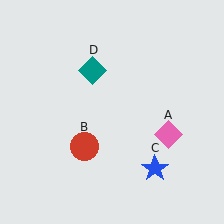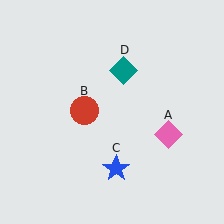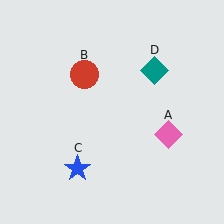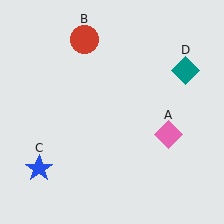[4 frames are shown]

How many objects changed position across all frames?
3 objects changed position: red circle (object B), blue star (object C), teal diamond (object D).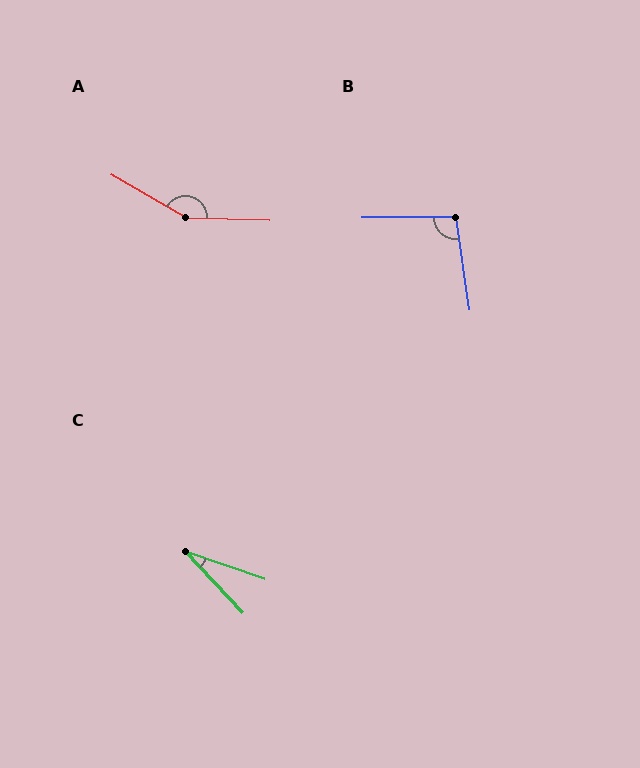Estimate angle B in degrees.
Approximately 98 degrees.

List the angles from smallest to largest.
C (27°), B (98°), A (152°).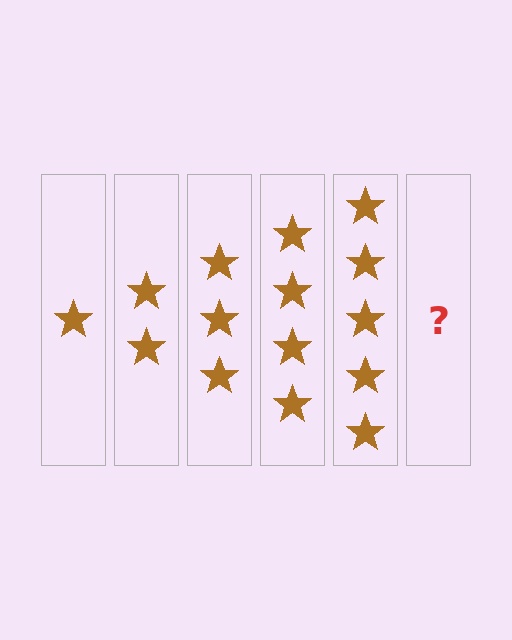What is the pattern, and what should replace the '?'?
The pattern is that each step adds one more star. The '?' should be 6 stars.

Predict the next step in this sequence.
The next step is 6 stars.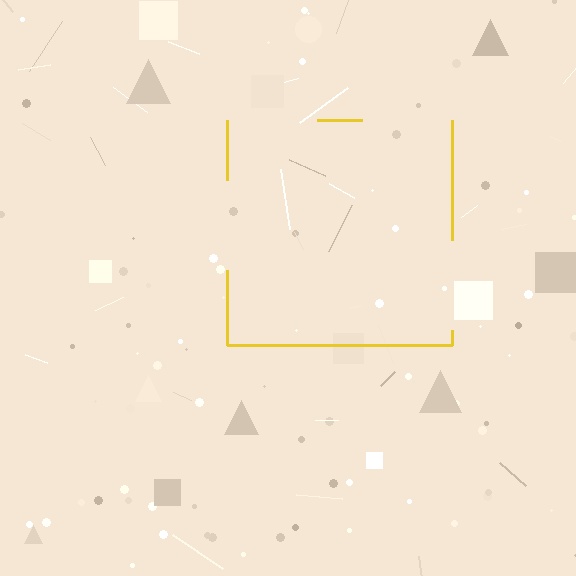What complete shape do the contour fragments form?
The contour fragments form a square.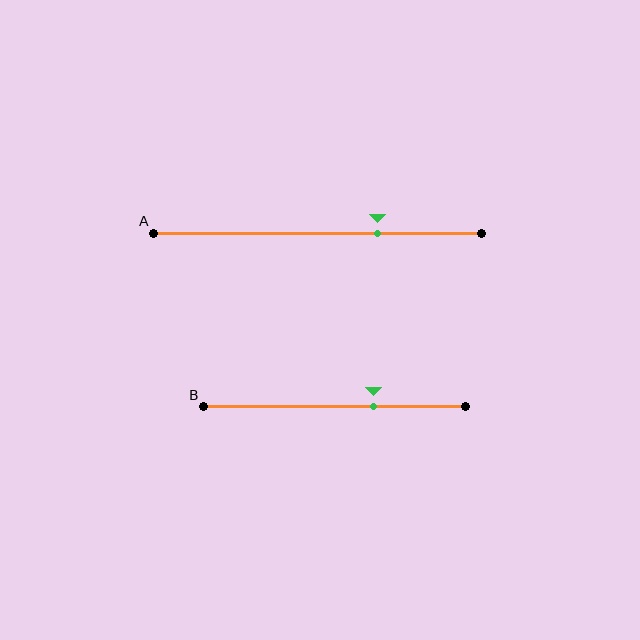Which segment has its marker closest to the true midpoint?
Segment B has its marker closest to the true midpoint.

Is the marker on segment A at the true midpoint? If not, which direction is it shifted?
No, the marker on segment A is shifted to the right by about 18% of the segment length.